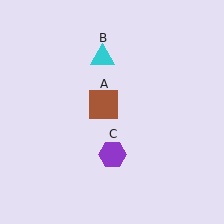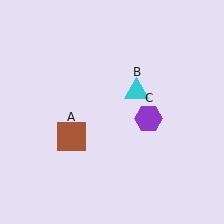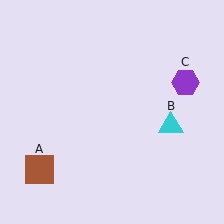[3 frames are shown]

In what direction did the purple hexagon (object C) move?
The purple hexagon (object C) moved up and to the right.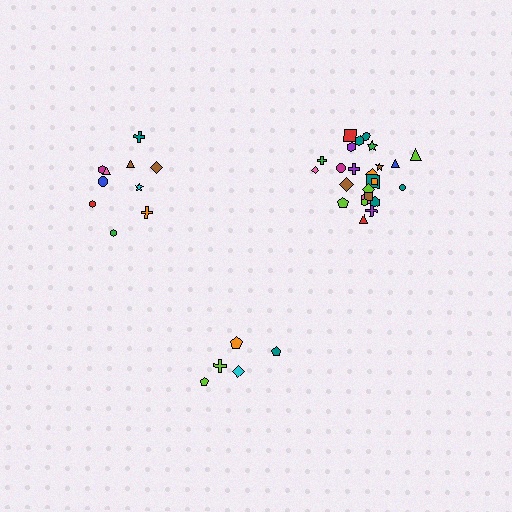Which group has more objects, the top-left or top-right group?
The top-right group.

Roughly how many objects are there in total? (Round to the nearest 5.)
Roughly 40 objects in total.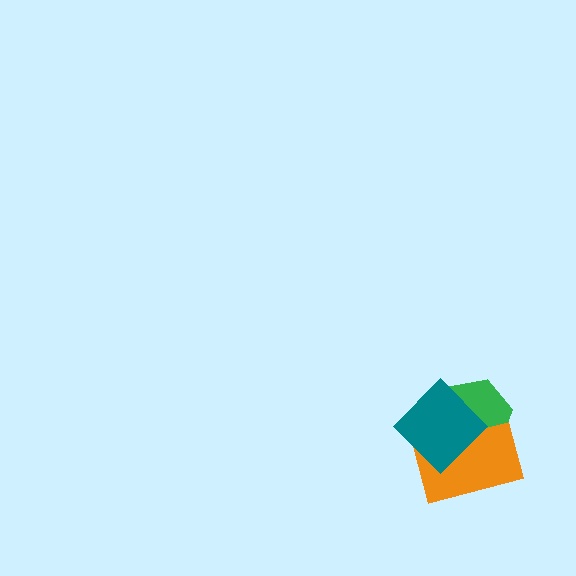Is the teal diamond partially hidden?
No, no other shape covers it.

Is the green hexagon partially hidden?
Yes, it is partially covered by another shape.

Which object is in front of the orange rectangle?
The teal diamond is in front of the orange rectangle.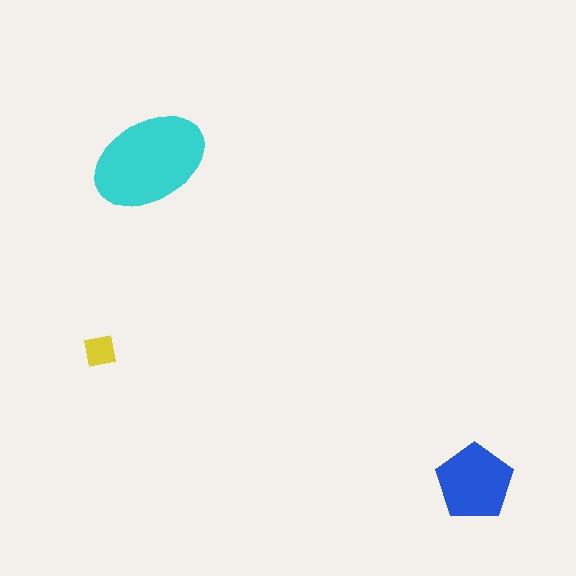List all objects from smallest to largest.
The yellow square, the blue pentagon, the cyan ellipse.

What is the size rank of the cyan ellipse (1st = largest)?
1st.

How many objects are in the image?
There are 3 objects in the image.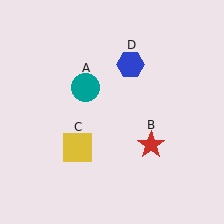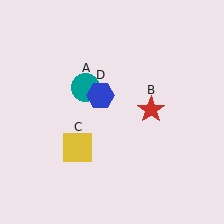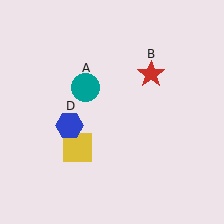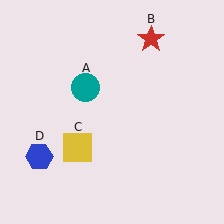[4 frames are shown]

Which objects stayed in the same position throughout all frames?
Teal circle (object A) and yellow square (object C) remained stationary.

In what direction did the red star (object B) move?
The red star (object B) moved up.